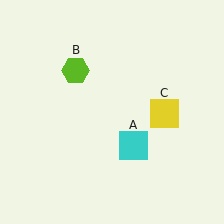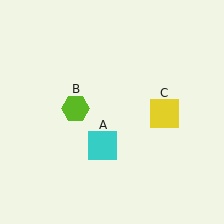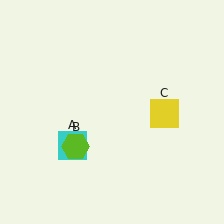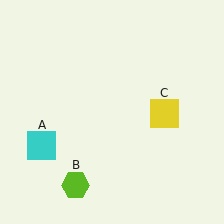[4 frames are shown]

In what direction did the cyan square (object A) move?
The cyan square (object A) moved left.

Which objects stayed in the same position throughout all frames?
Yellow square (object C) remained stationary.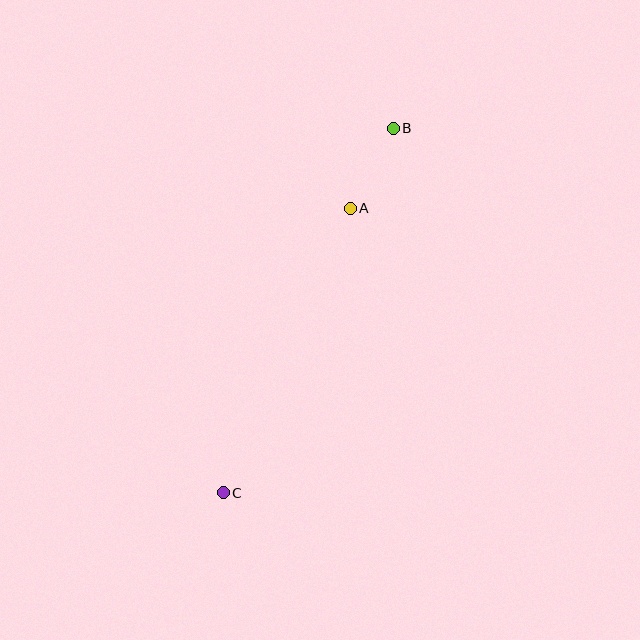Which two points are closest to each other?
Points A and B are closest to each other.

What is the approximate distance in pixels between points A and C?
The distance between A and C is approximately 312 pixels.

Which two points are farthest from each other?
Points B and C are farthest from each other.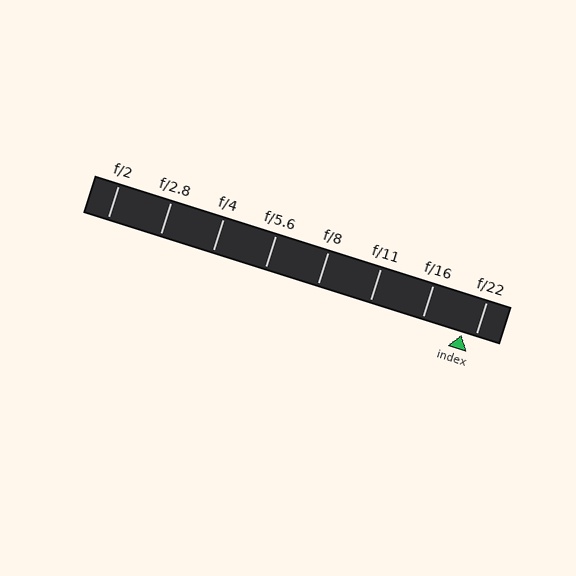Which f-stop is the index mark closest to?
The index mark is closest to f/22.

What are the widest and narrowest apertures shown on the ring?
The widest aperture shown is f/2 and the narrowest is f/22.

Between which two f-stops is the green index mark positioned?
The index mark is between f/16 and f/22.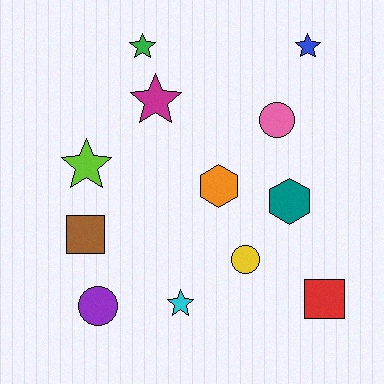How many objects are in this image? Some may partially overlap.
There are 12 objects.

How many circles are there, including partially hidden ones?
There are 3 circles.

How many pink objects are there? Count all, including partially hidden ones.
There is 1 pink object.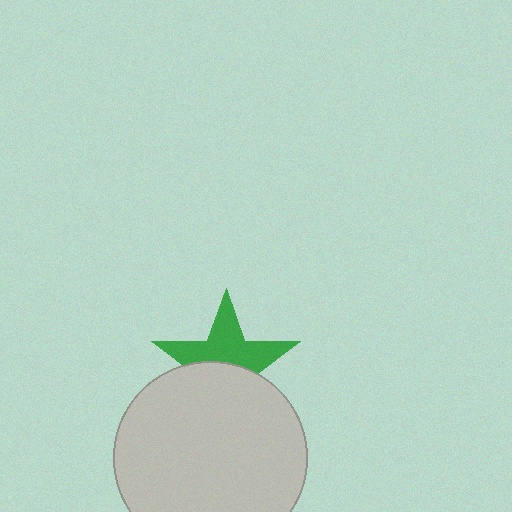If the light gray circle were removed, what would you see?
You would see the complete green star.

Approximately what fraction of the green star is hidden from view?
Roughly 47% of the green star is hidden behind the light gray circle.